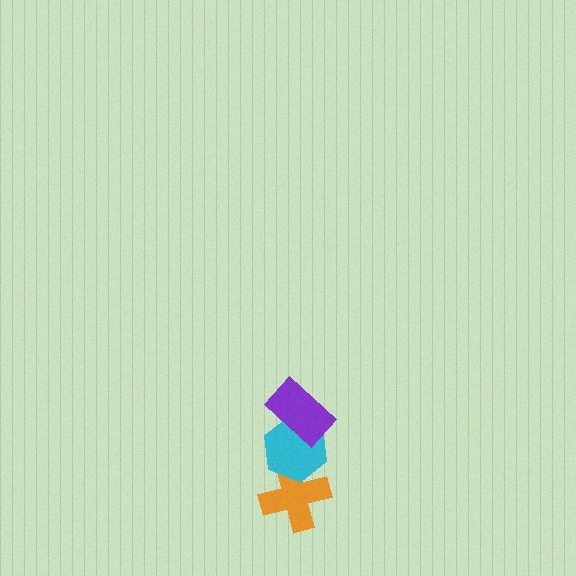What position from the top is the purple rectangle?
The purple rectangle is 1st from the top.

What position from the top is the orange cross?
The orange cross is 3rd from the top.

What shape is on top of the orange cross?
The cyan hexagon is on top of the orange cross.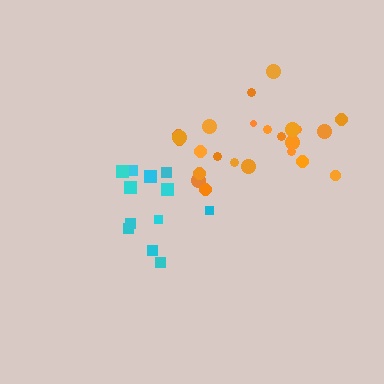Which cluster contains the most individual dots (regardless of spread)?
Orange (25).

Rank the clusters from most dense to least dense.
orange, cyan.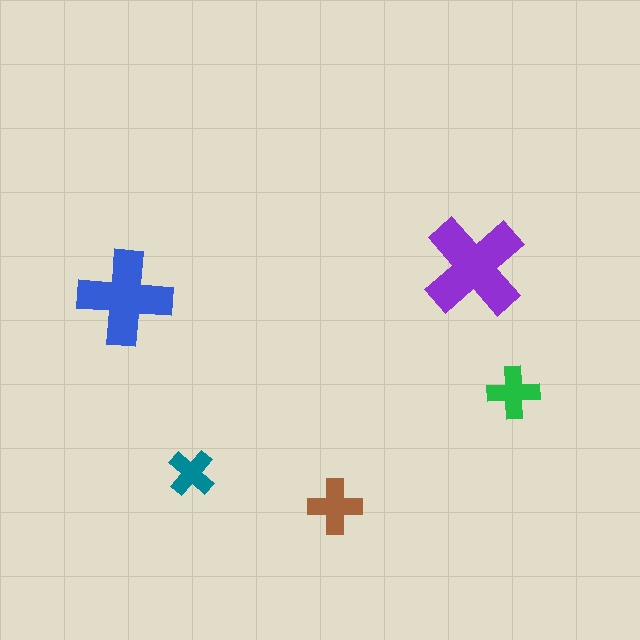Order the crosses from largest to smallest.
the purple one, the blue one, the brown one, the green one, the teal one.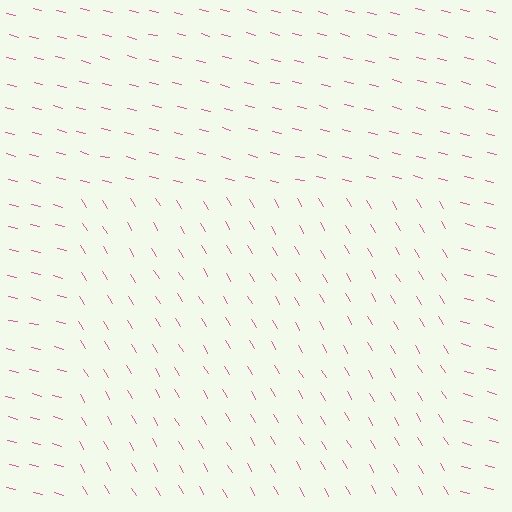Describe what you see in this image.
The image is filled with small pink line segments. A rectangle region in the image has lines oriented differently from the surrounding lines, creating a visible texture boundary.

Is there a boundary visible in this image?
Yes, there is a texture boundary formed by a change in line orientation.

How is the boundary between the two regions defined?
The boundary is defined purely by a change in line orientation (approximately 45 degrees difference). All lines are the same color and thickness.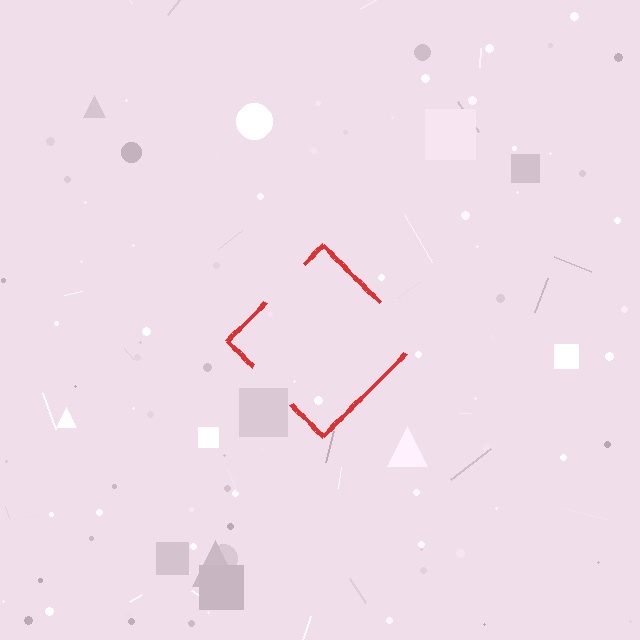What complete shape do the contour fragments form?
The contour fragments form a diamond.